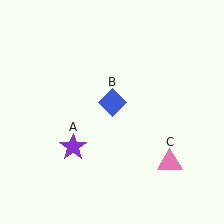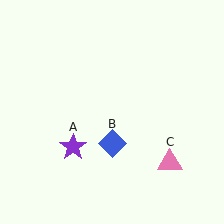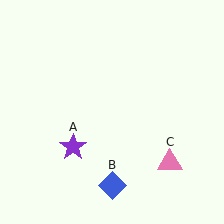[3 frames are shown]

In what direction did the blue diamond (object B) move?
The blue diamond (object B) moved down.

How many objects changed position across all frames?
1 object changed position: blue diamond (object B).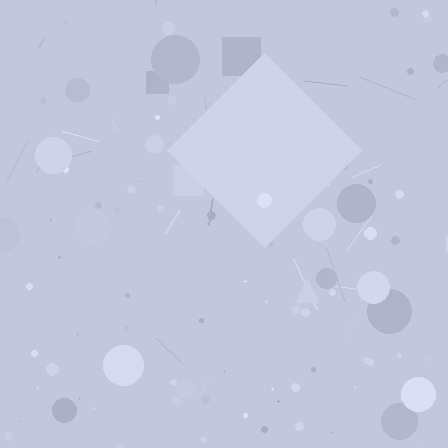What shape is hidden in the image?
A diamond is hidden in the image.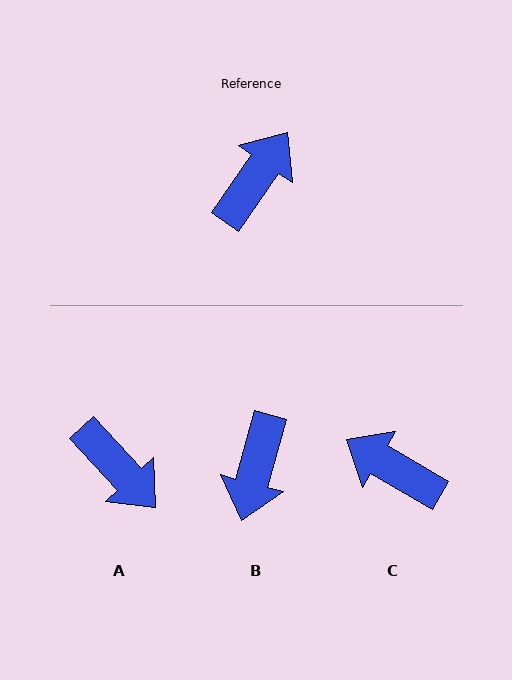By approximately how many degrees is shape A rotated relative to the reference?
Approximately 102 degrees clockwise.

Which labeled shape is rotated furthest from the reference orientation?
B, about 160 degrees away.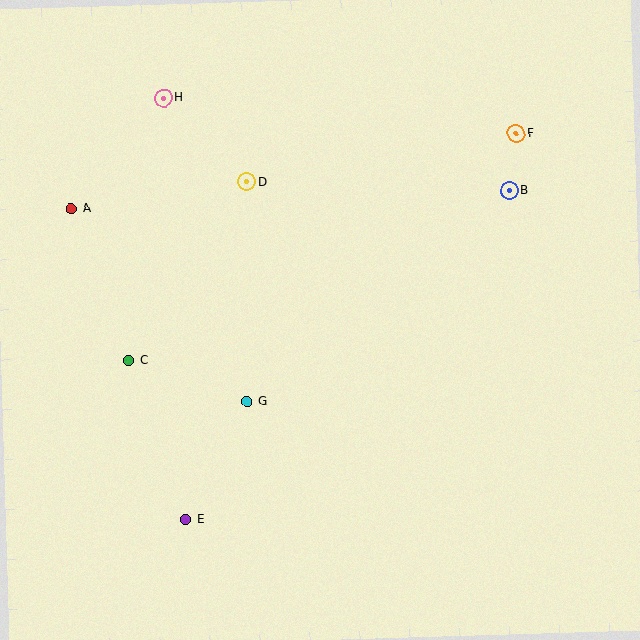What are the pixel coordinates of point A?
Point A is at (71, 209).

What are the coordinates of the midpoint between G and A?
The midpoint between G and A is at (159, 305).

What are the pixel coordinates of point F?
Point F is at (516, 133).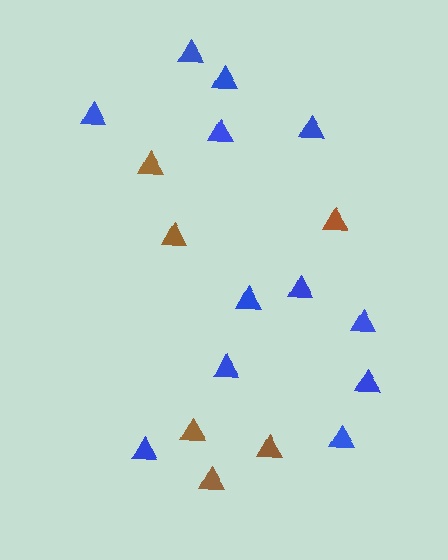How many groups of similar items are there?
There are 2 groups: one group of brown triangles (6) and one group of blue triangles (12).